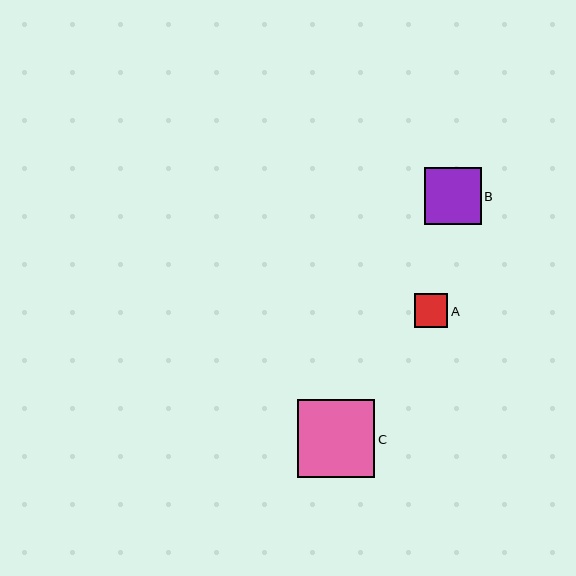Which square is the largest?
Square C is the largest with a size of approximately 78 pixels.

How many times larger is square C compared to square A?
Square C is approximately 2.3 times the size of square A.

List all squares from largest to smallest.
From largest to smallest: C, B, A.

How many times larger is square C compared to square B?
Square C is approximately 1.4 times the size of square B.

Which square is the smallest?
Square A is the smallest with a size of approximately 34 pixels.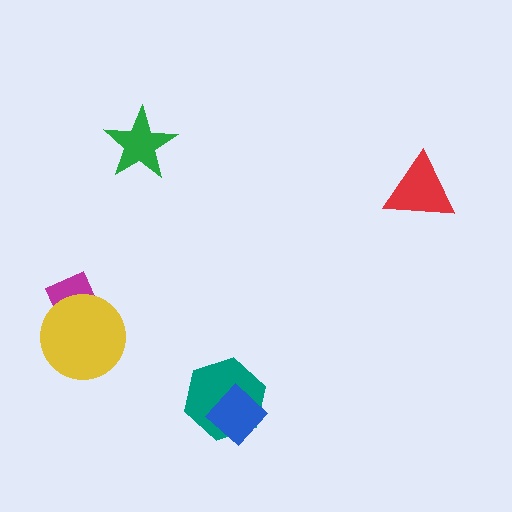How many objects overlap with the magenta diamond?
1 object overlaps with the magenta diamond.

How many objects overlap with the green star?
0 objects overlap with the green star.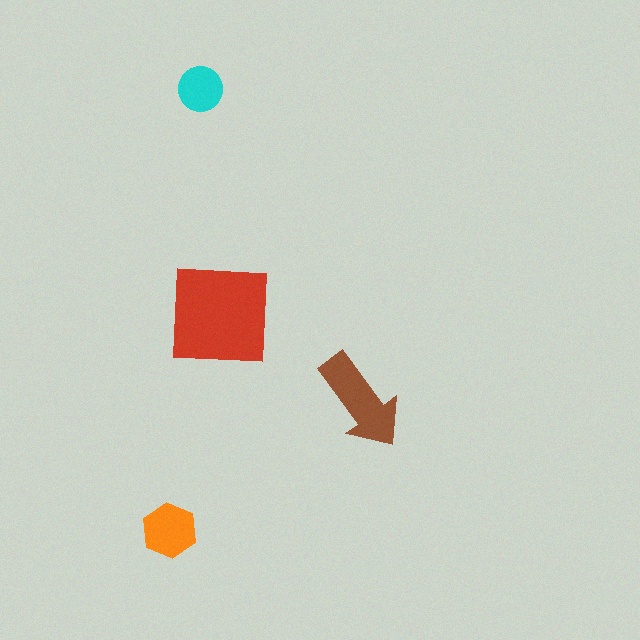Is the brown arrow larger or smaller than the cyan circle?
Larger.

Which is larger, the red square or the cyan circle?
The red square.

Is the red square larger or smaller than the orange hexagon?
Larger.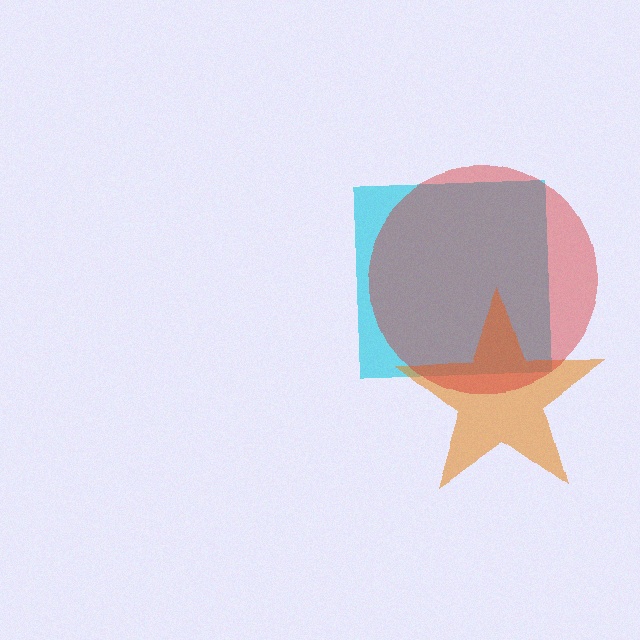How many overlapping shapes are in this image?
There are 3 overlapping shapes in the image.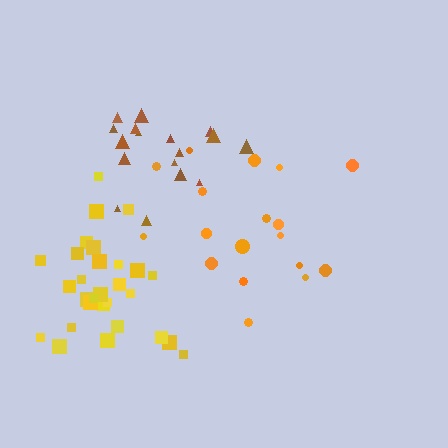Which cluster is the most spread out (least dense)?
Orange.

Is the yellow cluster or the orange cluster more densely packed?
Yellow.